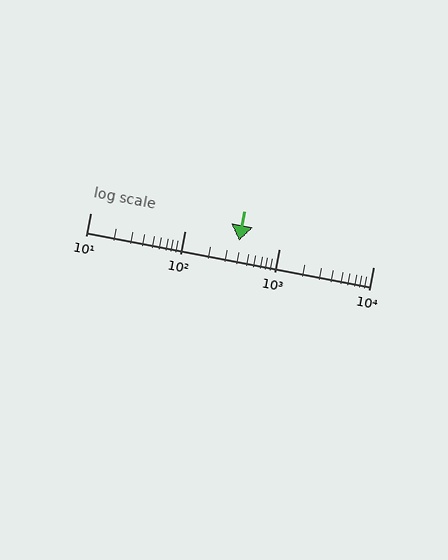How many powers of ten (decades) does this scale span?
The scale spans 3 decades, from 10 to 10000.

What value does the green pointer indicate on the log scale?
The pointer indicates approximately 380.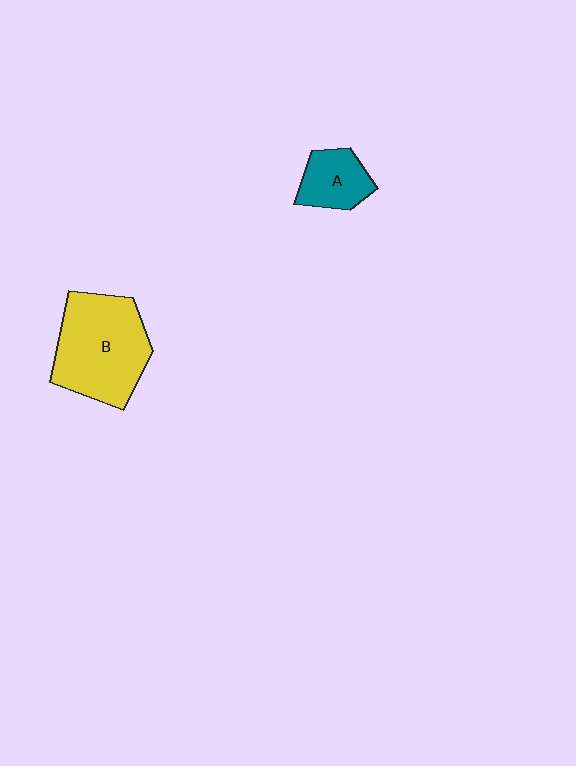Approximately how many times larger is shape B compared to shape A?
Approximately 2.4 times.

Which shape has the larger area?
Shape B (yellow).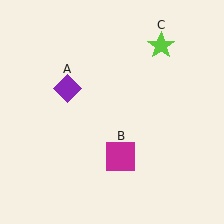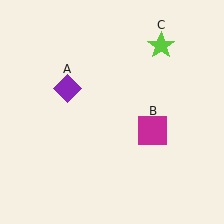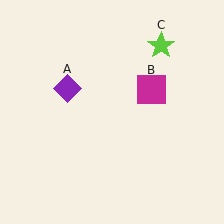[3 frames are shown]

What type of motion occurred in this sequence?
The magenta square (object B) rotated counterclockwise around the center of the scene.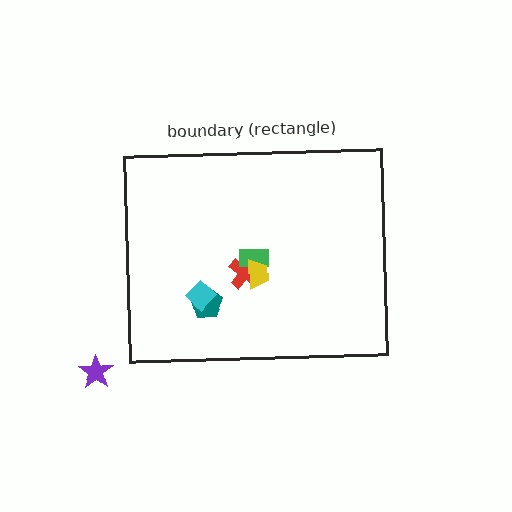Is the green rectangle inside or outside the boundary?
Inside.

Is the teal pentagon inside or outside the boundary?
Inside.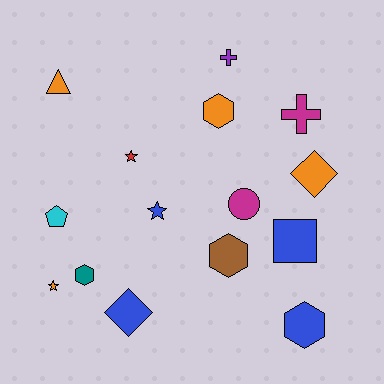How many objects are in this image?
There are 15 objects.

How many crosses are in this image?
There are 2 crosses.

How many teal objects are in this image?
There is 1 teal object.